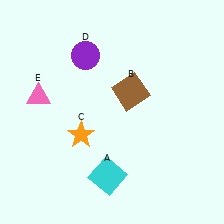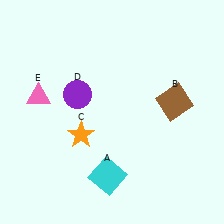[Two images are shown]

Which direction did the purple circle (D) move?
The purple circle (D) moved down.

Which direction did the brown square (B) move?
The brown square (B) moved right.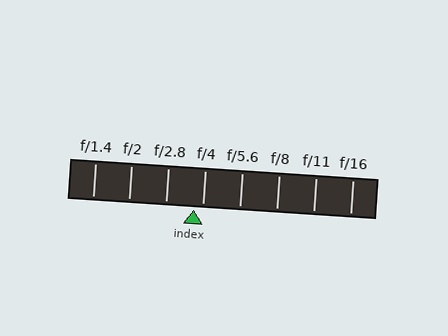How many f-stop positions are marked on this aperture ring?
There are 8 f-stop positions marked.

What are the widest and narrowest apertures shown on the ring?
The widest aperture shown is f/1.4 and the narrowest is f/16.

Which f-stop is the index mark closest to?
The index mark is closest to f/4.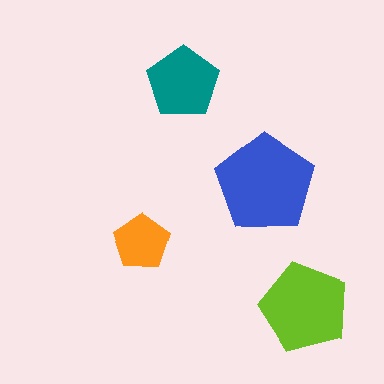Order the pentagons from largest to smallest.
the blue one, the lime one, the teal one, the orange one.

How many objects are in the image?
There are 4 objects in the image.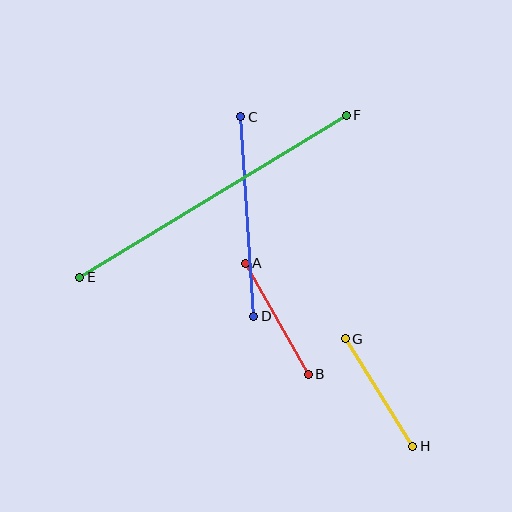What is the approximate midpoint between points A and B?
The midpoint is at approximately (277, 319) pixels.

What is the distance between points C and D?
The distance is approximately 200 pixels.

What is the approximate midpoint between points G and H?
The midpoint is at approximately (379, 393) pixels.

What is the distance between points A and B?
The distance is approximately 128 pixels.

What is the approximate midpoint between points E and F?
The midpoint is at approximately (213, 196) pixels.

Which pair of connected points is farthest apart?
Points E and F are farthest apart.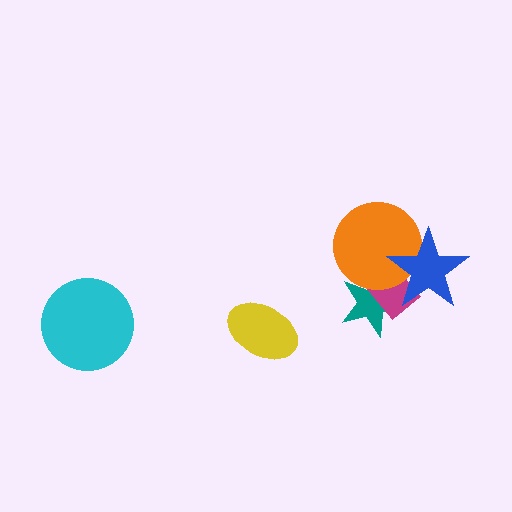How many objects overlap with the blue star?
3 objects overlap with the blue star.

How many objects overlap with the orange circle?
3 objects overlap with the orange circle.